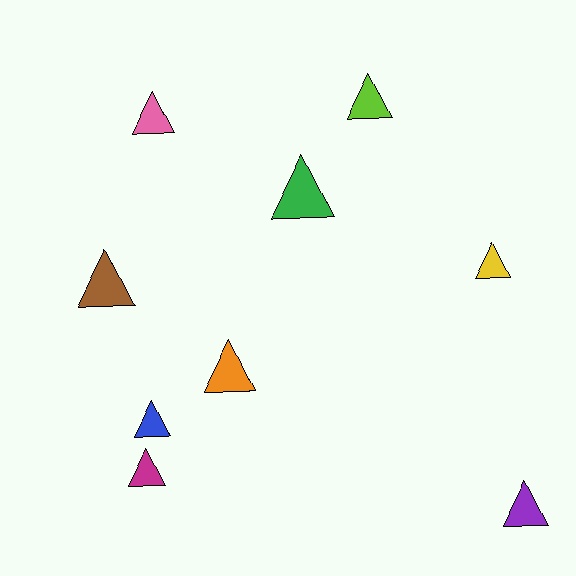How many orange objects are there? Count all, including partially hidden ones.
There is 1 orange object.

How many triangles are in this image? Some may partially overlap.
There are 9 triangles.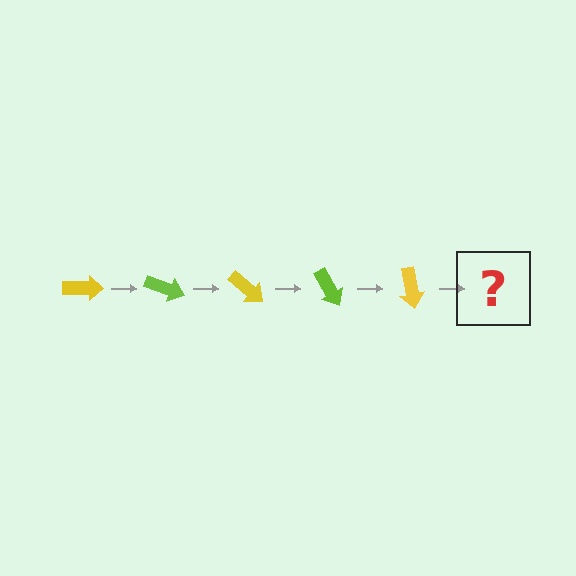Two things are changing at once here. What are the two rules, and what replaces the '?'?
The two rules are that it rotates 20 degrees each step and the color cycles through yellow and lime. The '?' should be a lime arrow, rotated 100 degrees from the start.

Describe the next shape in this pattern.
It should be a lime arrow, rotated 100 degrees from the start.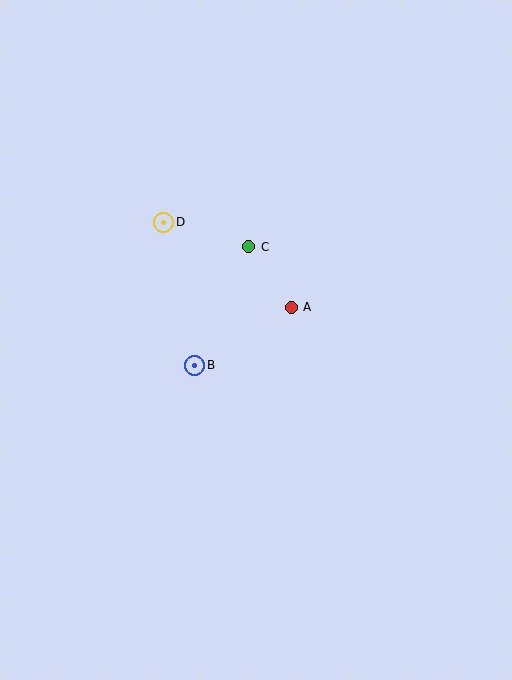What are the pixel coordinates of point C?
Point C is at (249, 247).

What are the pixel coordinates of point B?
Point B is at (195, 365).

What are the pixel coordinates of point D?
Point D is at (164, 222).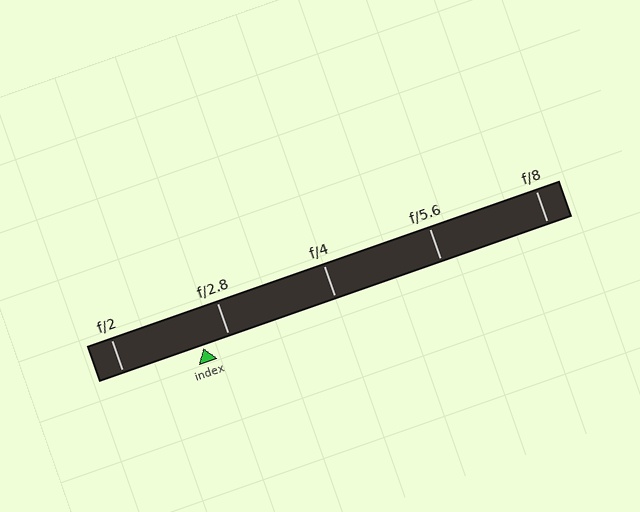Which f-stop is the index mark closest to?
The index mark is closest to f/2.8.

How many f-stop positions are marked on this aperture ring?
There are 5 f-stop positions marked.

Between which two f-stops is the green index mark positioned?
The index mark is between f/2 and f/2.8.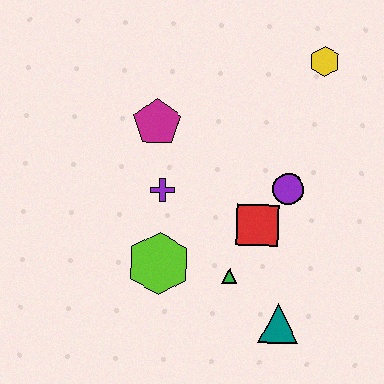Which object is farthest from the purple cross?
The yellow hexagon is farthest from the purple cross.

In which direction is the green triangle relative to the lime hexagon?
The green triangle is to the right of the lime hexagon.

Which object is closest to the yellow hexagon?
The purple circle is closest to the yellow hexagon.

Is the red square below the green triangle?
No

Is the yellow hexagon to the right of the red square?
Yes